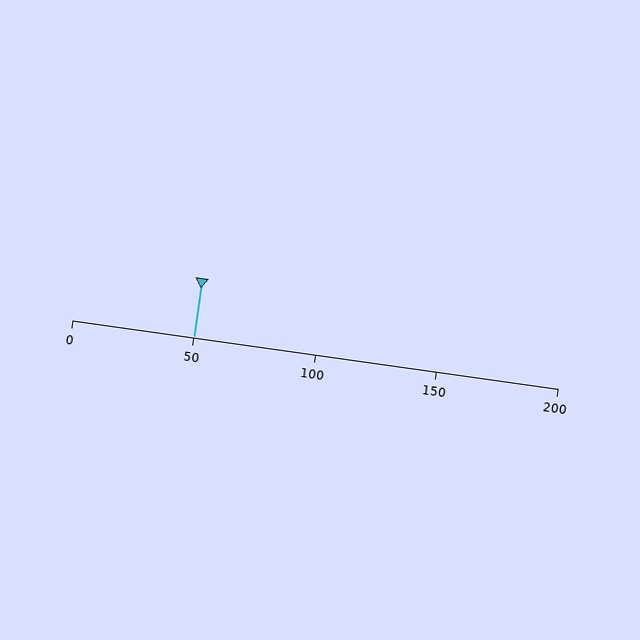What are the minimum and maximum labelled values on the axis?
The axis runs from 0 to 200.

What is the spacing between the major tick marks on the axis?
The major ticks are spaced 50 apart.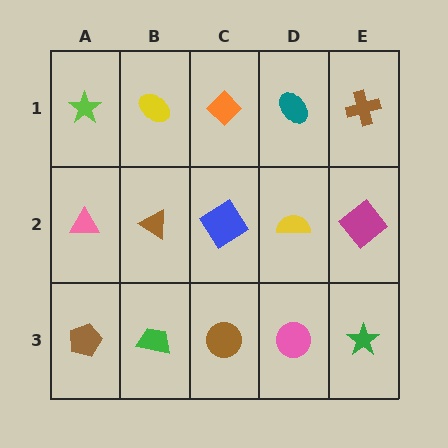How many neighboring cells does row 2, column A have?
3.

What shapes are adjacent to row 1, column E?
A magenta diamond (row 2, column E), a teal ellipse (row 1, column D).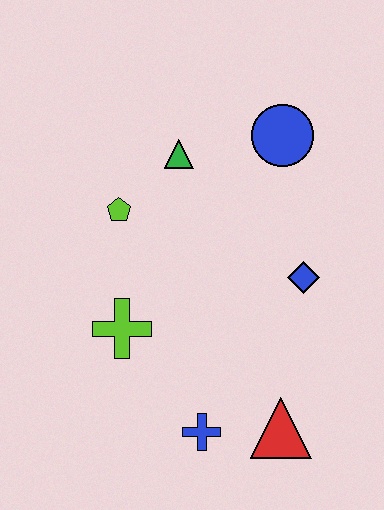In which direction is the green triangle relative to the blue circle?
The green triangle is to the left of the blue circle.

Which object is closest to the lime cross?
The lime pentagon is closest to the lime cross.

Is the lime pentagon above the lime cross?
Yes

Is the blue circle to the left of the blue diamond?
Yes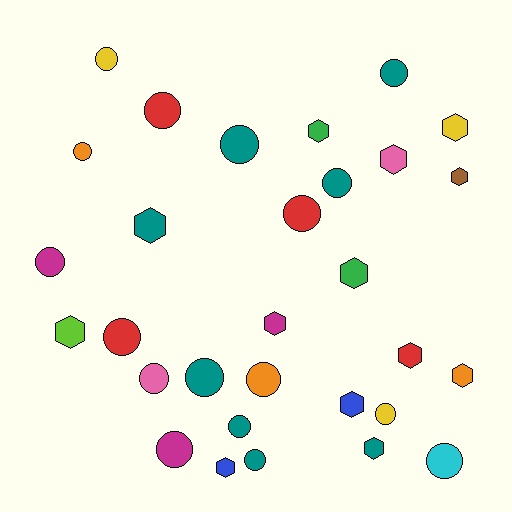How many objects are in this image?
There are 30 objects.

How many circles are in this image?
There are 17 circles.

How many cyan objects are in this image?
There is 1 cyan object.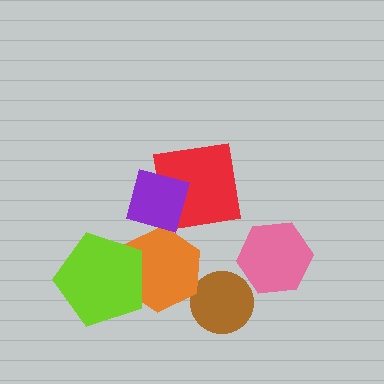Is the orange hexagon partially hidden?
Yes, it is partially covered by another shape.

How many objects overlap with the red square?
1 object overlaps with the red square.